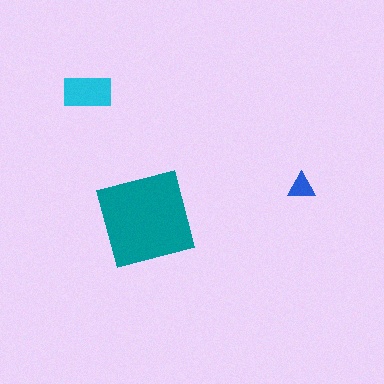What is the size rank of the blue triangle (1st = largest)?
3rd.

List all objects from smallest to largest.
The blue triangle, the cyan rectangle, the teal square.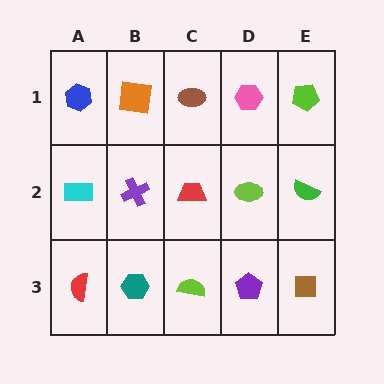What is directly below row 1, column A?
A cyan rectangle.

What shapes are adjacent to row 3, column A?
A cyan rectangle (row 2, column A), a teal hexagon (row 3, column B).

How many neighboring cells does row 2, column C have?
4.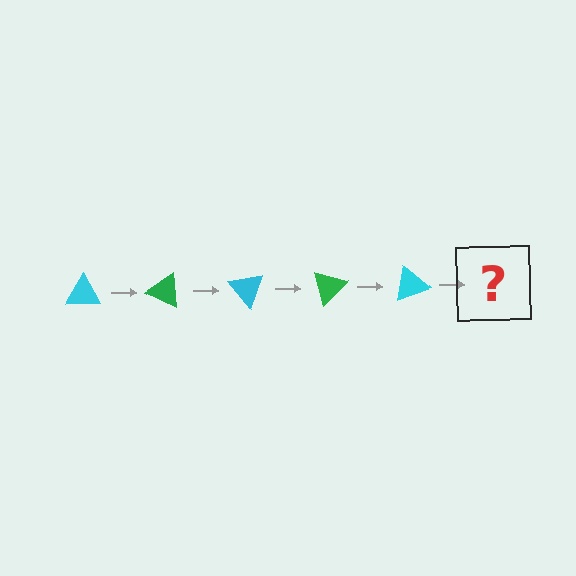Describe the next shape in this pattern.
It should be a green triangle, rotated 125 degrees from the start.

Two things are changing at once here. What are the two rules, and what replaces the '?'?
The two rules are that it rotates 25 degrees each step and the color cycles through cyan and green. The '?' should be a green triangle, rotated 125 degrees from the start.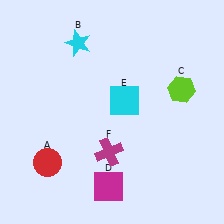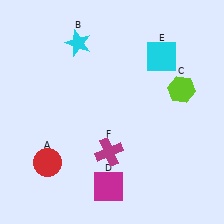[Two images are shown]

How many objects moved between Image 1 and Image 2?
1 object moved between the two images.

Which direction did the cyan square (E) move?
The cyan square (E) moved up.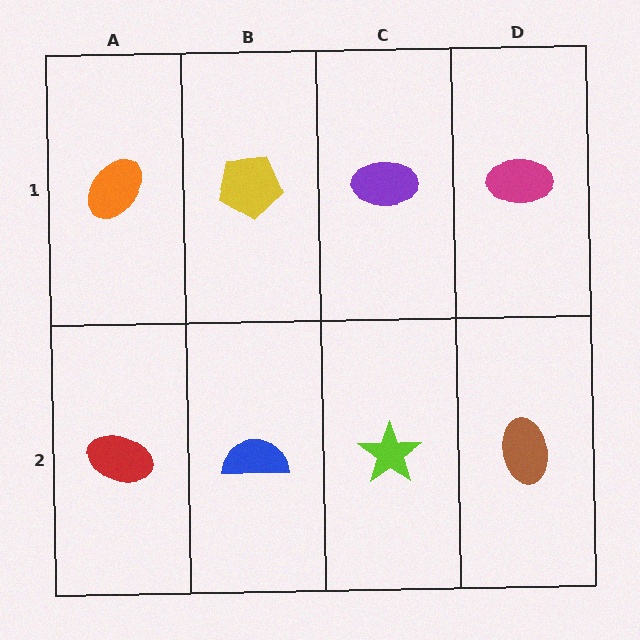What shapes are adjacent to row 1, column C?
A lime star (row 2, column C), a yellow pentagon (row 1, column B), a magenta ellipse (row 1, column D).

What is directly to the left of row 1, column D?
A purple ellipse.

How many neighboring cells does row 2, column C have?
3.